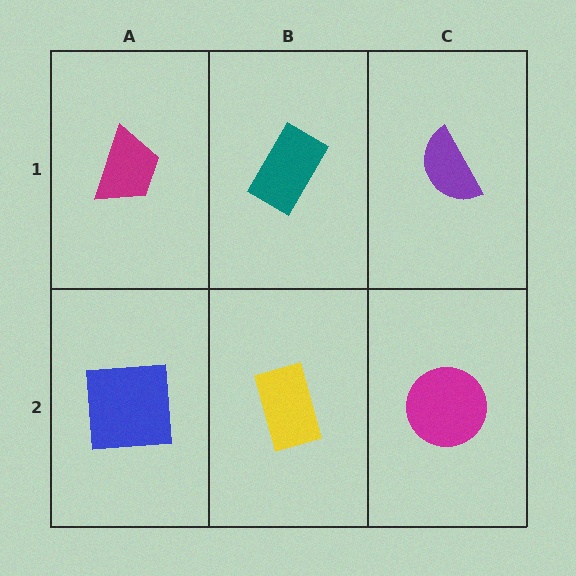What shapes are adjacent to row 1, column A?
A blue square (row 2, column A), a teal rectangle (row 1, column B).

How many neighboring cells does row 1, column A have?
2.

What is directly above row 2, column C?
A purple semicircle.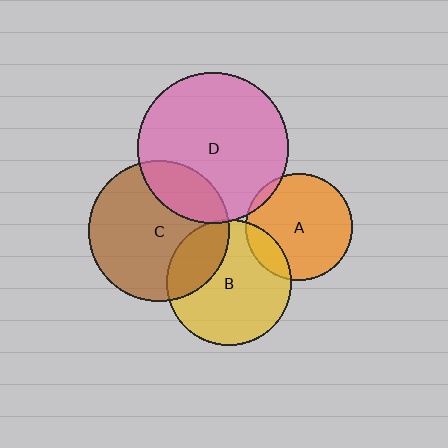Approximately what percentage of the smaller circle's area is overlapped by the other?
Approximately 20%.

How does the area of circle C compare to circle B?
Approximately 1.3 times.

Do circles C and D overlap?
Yes.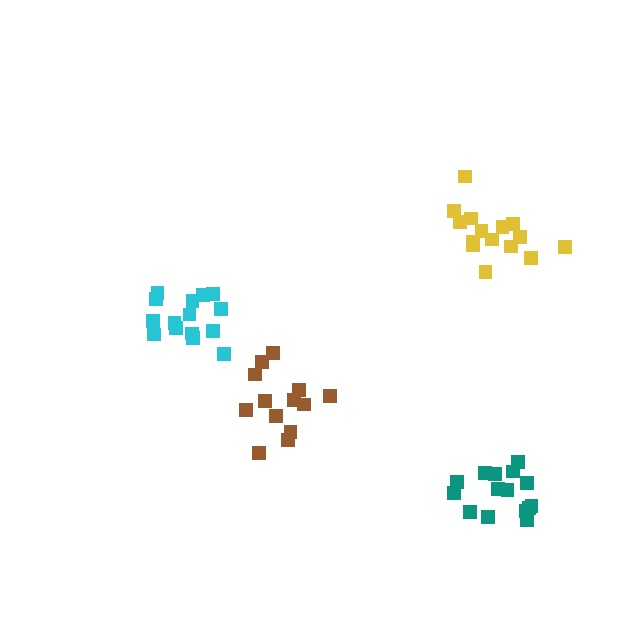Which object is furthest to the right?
The yellow cluster is rightmost.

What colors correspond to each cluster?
The clusters are colored: brown, cyan, yellow, teal.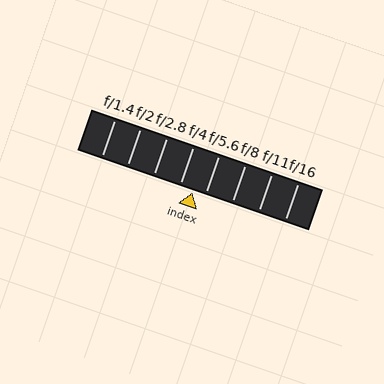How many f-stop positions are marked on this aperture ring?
There are 8 f-stop positions marked.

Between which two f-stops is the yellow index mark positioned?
The index mark is between f/4 and f/5.6.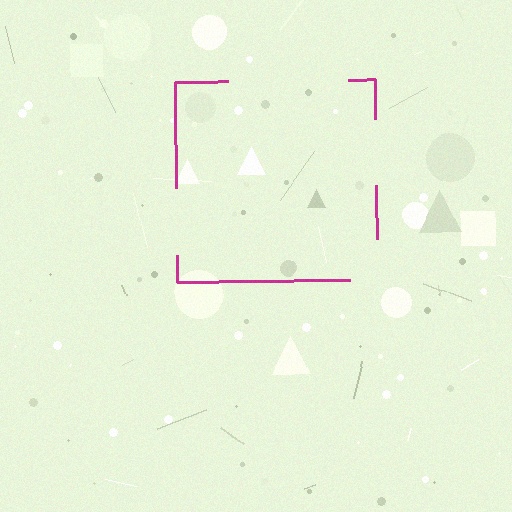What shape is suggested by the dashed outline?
The dashed outline suggests a square.